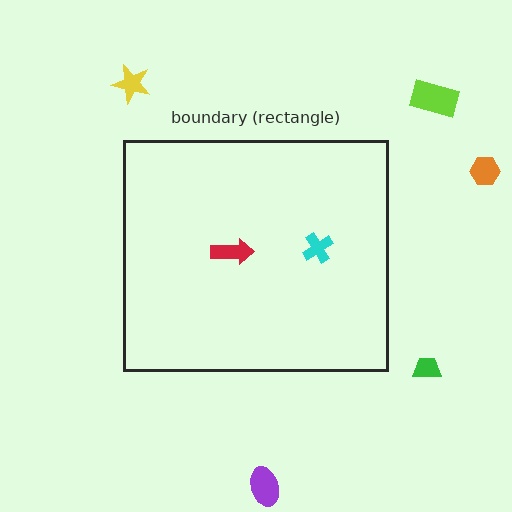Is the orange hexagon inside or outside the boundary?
Outside.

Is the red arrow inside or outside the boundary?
Inside.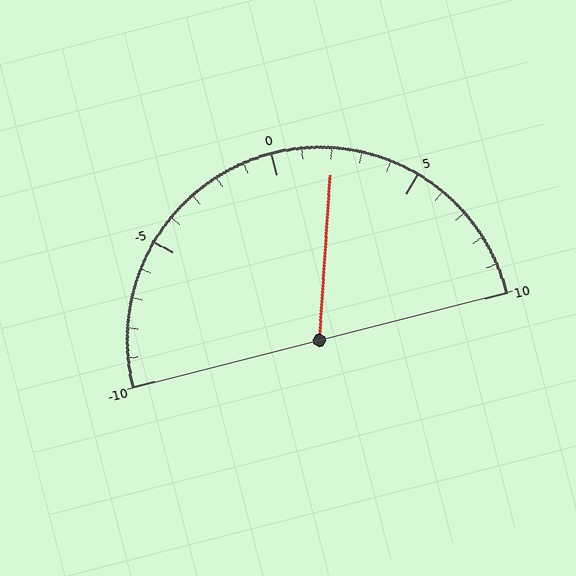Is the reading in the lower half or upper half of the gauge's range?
The reading is in the upper half of the range (-10 to 10).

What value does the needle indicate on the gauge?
The needle indicates approximately 2.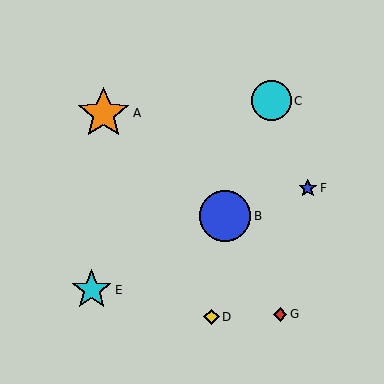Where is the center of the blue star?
The center of the blue star is at (308, 188).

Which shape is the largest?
The orange star (labeled A) is the largest.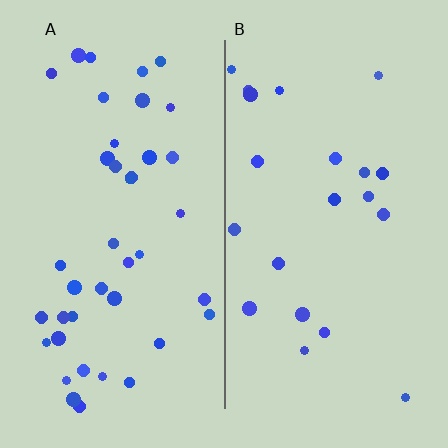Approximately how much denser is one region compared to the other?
Approximately 1.9× — region A over region B.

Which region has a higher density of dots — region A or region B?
A (the left).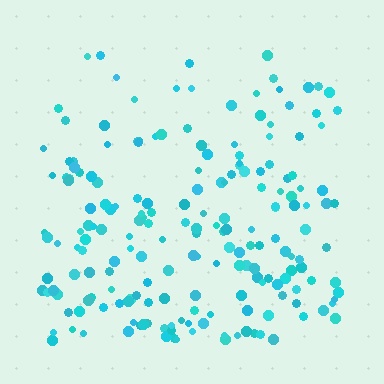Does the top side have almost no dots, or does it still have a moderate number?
Still a moderate number, just noticeably fewer than the bottom.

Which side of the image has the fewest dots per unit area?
The top.